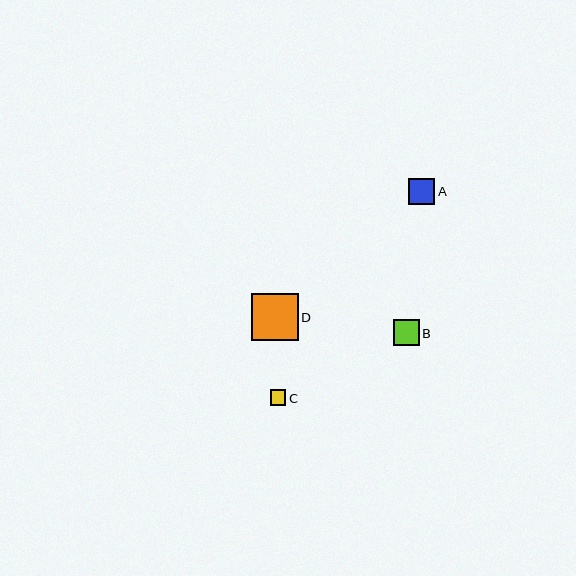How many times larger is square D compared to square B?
Square D is approximately 1.8 times the size of square B.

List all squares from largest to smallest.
From largest to smallest: D, A, B, C.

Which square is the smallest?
Square C is the smallest with a size of approximately 16 pixels.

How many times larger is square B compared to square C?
Square B is approximately 1.6 times the size of square C.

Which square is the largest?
Square D is the largest with a size of approximately 46 pixels.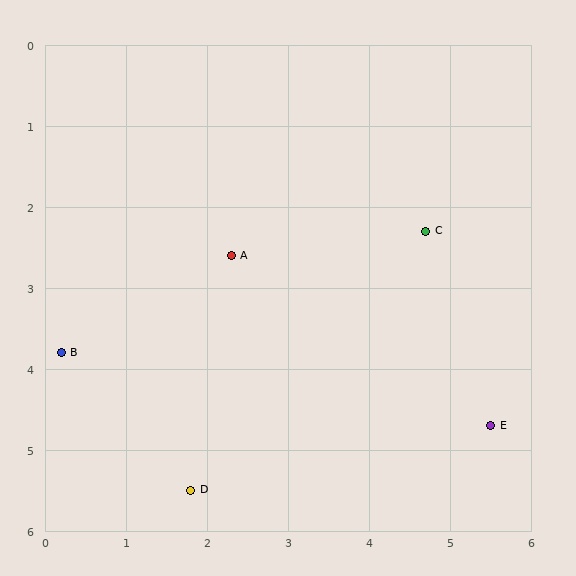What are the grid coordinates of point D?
Point D is at approximately (1.8, 5.5).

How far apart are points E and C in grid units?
Points E and C are about 2.5 grid units apart.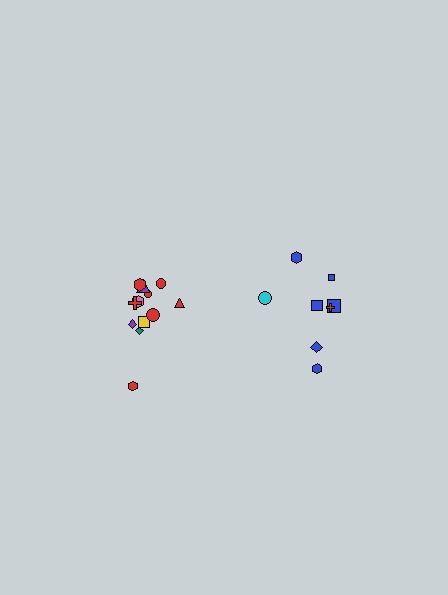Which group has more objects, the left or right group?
The left group.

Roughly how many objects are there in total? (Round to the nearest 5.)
Roughly 20 objects in total.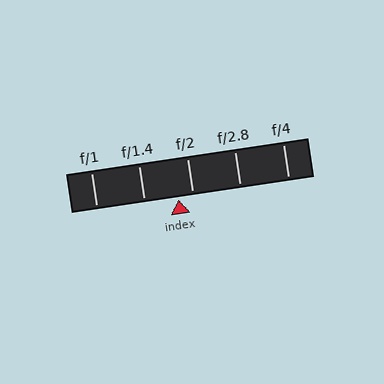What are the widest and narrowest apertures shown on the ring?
The widest aperture shown is f/1 and the narrowest is f/4.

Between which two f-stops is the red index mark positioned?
The index mark is between f/1.4 and f/2.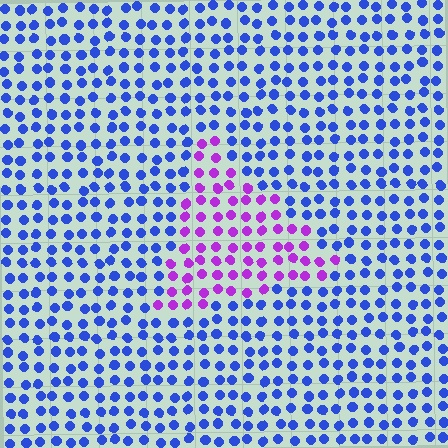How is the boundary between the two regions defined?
The boundary is defined purely by a slight shift in hue (about 59 degrees). Spacing, size, and orientation are identical on both sides.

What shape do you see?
I see a triangle.